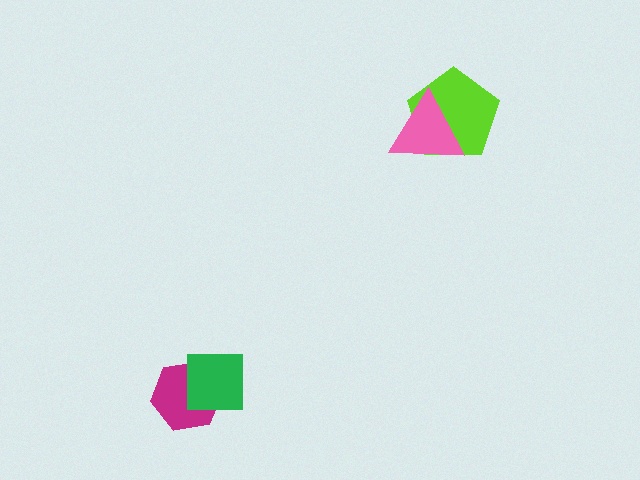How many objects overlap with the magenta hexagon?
1 object overlaps with the magenta hexagon.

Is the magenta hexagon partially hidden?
Yes, it is partially covered by another shape.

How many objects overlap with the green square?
1 object overlaps with the green square.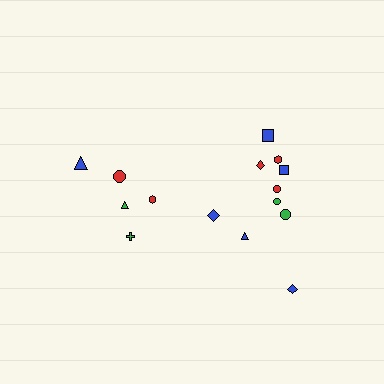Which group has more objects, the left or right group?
The right group.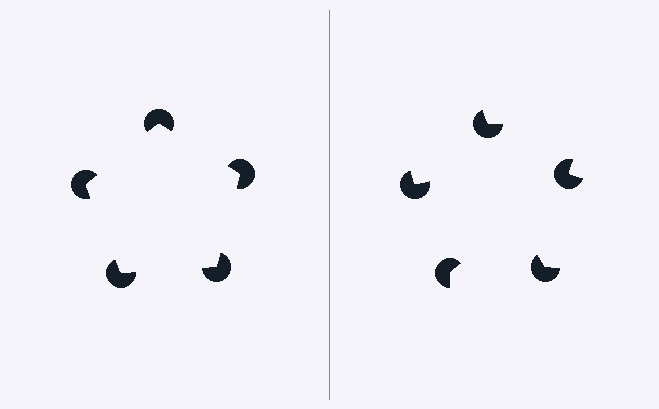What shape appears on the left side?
An illusory pentagon.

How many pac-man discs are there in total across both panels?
10 — 5 on each side.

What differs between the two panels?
The pac-man discs are positioned identically on both sides; only the wedge orientations differ. On the left they align to a pentagon; on the right they are misaligned.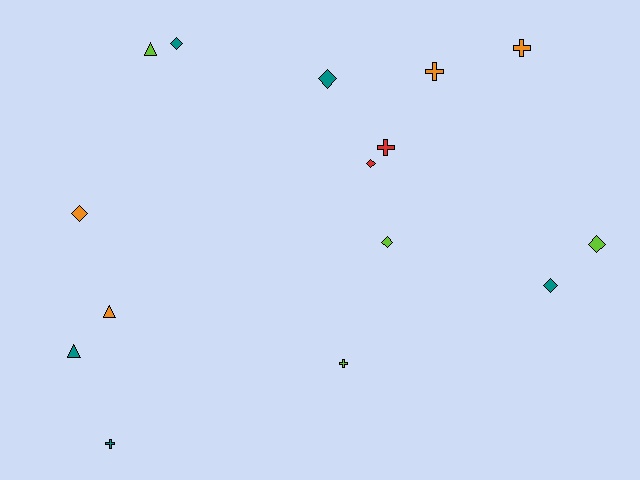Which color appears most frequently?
Teal, with 5 objects.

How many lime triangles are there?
There is 1 lime triangle.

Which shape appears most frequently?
Diamond, with 7 objects.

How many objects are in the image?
There are 15 objects.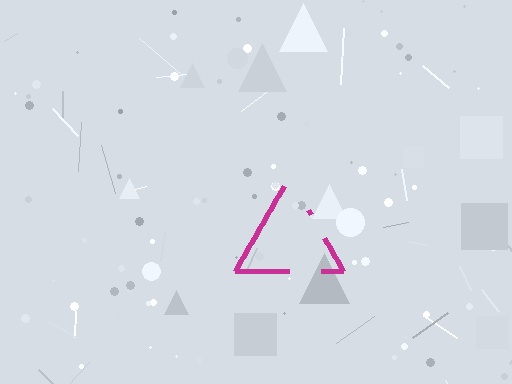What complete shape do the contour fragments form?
The contour fragments form a triangle.